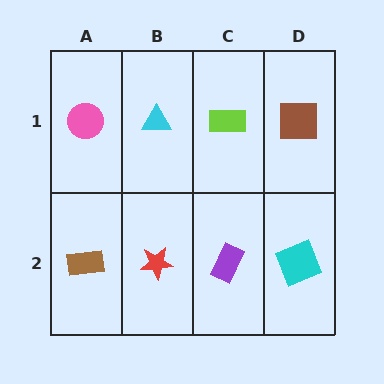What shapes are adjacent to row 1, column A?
A brown rectangle (row 2, column A), a cyan triangle (row 1, column B).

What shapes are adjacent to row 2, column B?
A cyan triangle (row 1, column B), a brown rectangle (row 2, column A), a purple rectangle (row 2, column C).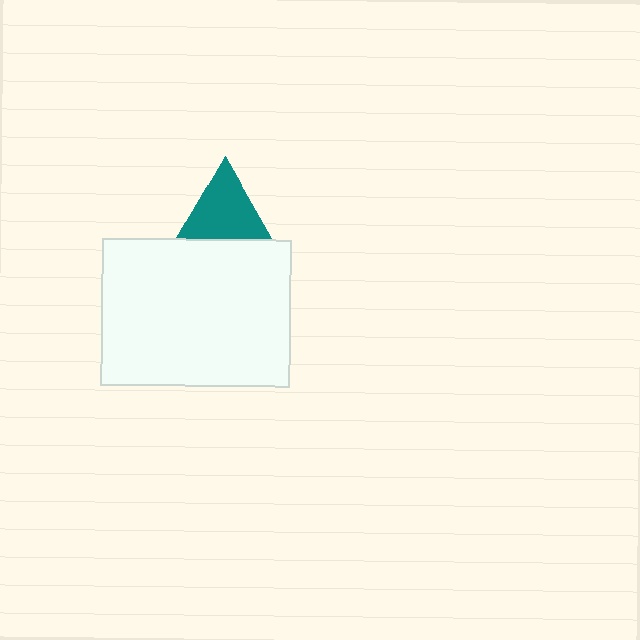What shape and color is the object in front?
The object in front is a white rectangle.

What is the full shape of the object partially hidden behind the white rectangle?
The partially hidden object is a teal triangle.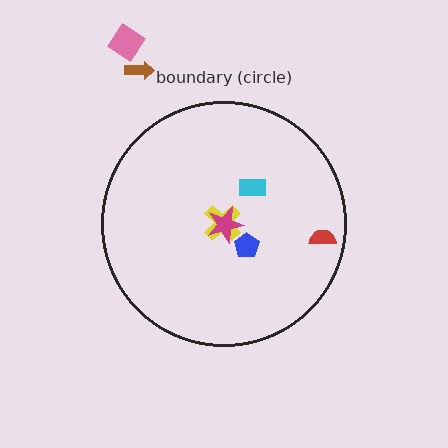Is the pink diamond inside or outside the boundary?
Outside.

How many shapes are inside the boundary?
5 inside, 2 outside.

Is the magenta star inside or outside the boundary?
Inside.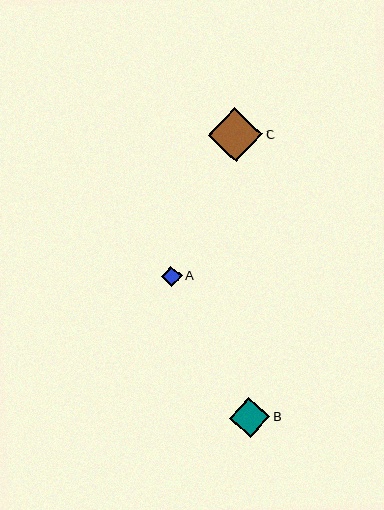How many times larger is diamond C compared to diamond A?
Diamond C is approximately 2.6 times the size of diamond A.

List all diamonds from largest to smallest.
From largest to smallest: C, B, A.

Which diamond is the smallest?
Diamond A is the smallest with a size of approximately 21 pixels.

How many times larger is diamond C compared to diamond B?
Diamond C is approximately 1.3 times the size of diamond B.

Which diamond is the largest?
Diamond C is the largest with a size of approximately 54 pixels.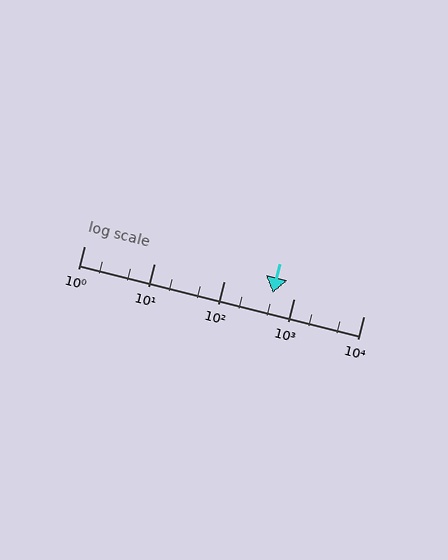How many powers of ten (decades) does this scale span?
The scale spans 4 decades, from 1 to 10000.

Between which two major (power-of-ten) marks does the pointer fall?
The pointer is between 100 and 1000.